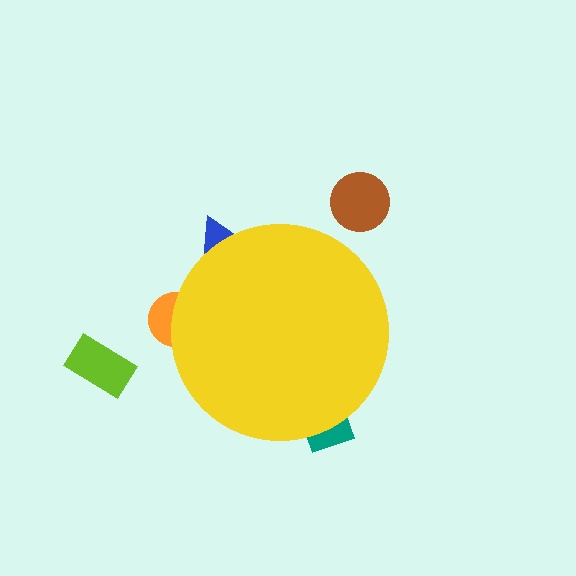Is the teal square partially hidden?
Yes, the teal square is partially hidden behind the yellow circle.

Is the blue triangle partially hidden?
Yes, the blue triangle is partially hidden behind the yellow circle.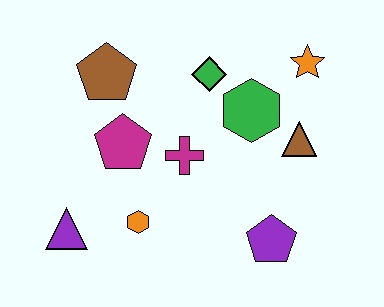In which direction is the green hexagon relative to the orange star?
The green hexagon is to the left of the orange star.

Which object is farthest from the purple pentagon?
The brown pentagon is farthest from the purple pentagon.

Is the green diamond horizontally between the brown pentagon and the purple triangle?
No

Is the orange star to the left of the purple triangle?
No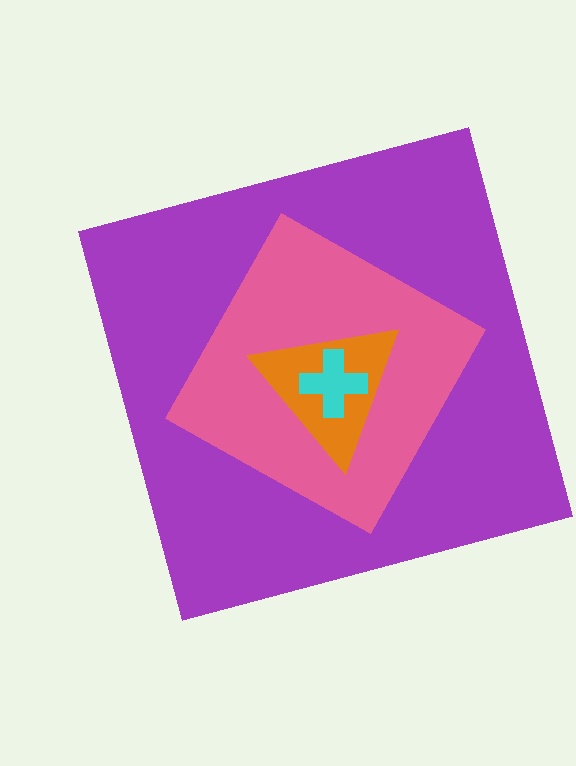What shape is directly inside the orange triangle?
The cyan cross.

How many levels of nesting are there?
4.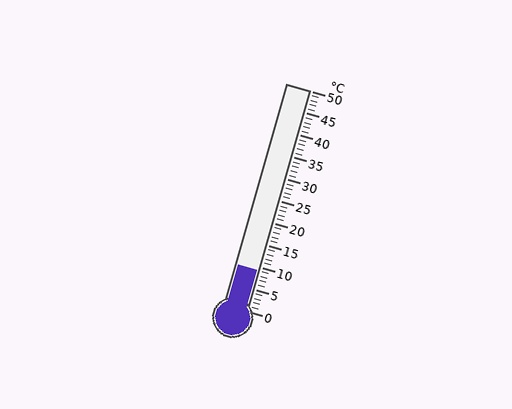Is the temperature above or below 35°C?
The temperature is below 35°C.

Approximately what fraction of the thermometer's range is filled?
The thermometer is filled to approximately 20% of its range.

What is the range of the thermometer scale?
The thermometer scale ranges from 0°C to 50°C.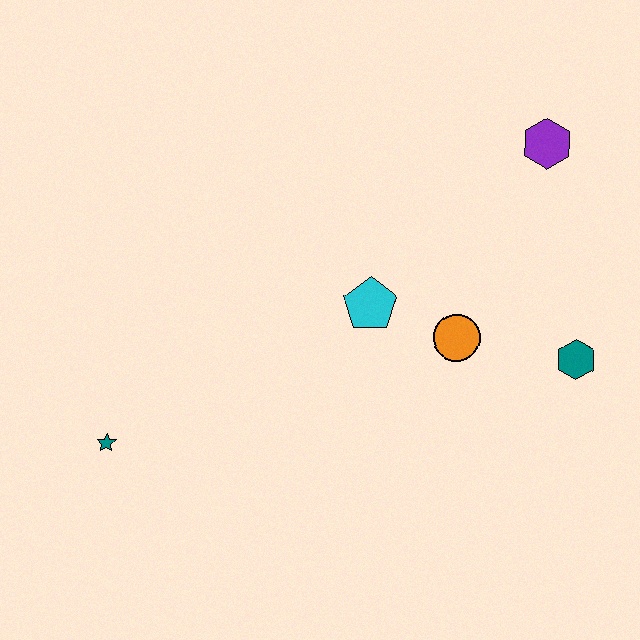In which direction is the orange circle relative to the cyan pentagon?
The orange circle is to the right of the cyan pentagon.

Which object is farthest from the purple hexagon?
The teal star is farthest from the purple hexagon.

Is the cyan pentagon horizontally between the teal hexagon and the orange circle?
No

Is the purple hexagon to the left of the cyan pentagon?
No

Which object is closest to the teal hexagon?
The orange circle is closest to the teal hexagon.